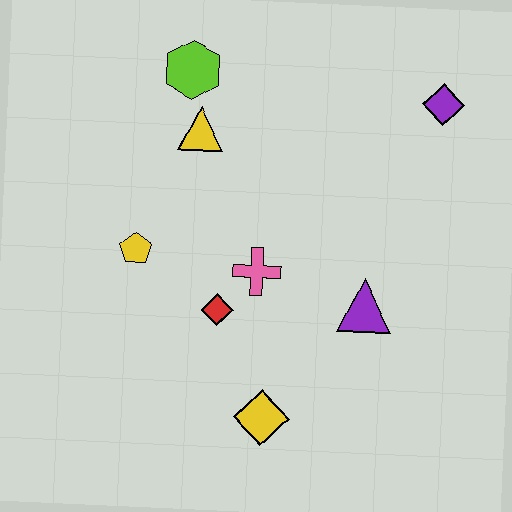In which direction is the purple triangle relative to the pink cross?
The purple triangle is to the right of the pink cross.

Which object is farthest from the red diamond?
The purple diamond is farthest from the red diamond.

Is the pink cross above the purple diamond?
No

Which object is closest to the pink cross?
The red diamond is closest to the pink cross.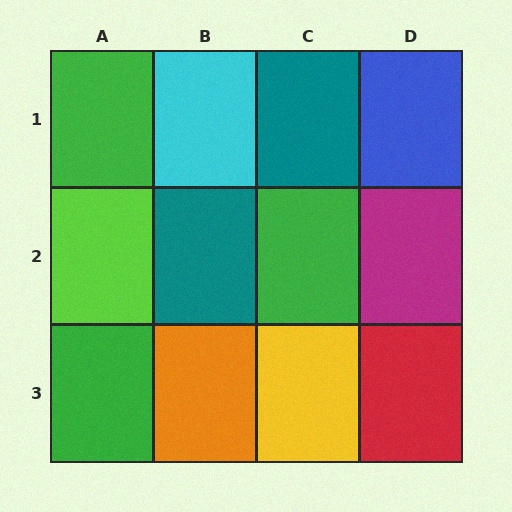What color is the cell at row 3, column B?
Orange.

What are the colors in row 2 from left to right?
Lime, teal, green, magenta.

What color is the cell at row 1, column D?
Blue.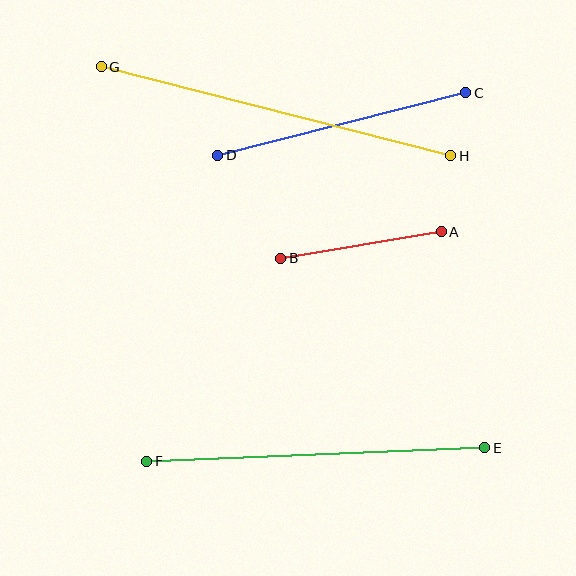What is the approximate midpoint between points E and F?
The midpoint is at approximately (316, 454) pixels.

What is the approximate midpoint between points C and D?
The midpoint is at approximately (342, 124) pixels.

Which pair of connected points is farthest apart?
Points G and H are farthest apart.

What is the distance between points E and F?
The distance is approximately 339 pixels.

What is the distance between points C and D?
The distance is approximately 256 pixels.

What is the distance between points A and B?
The distance is approximately 162 pixels.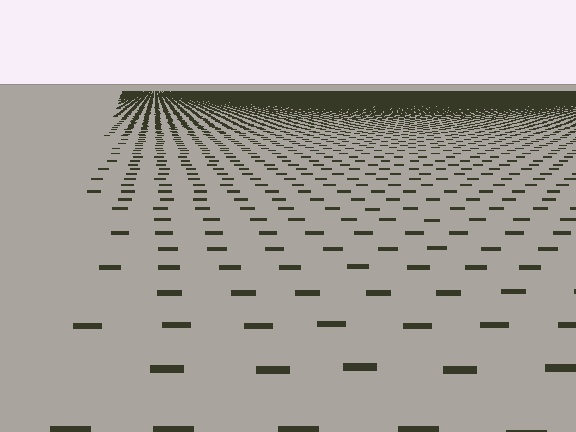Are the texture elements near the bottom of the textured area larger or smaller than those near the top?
Larger. Near the bottom, elements are closer to the viewer and appear at a bigger on-screen size.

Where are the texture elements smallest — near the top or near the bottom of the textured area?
Near the top.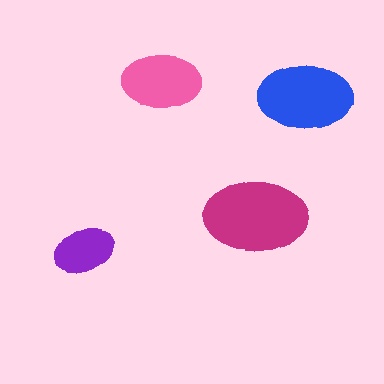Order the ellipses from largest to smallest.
the magenta one, the blue one, the pink one, the purple one.